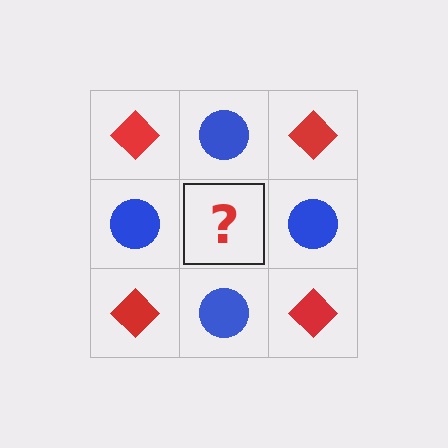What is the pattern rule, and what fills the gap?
The rule is that it alternates red diamond and blue circle in a checkerboard pattern. The gap should be filled with a red diamond.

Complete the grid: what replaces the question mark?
The question mark should be replaced with a red diamond.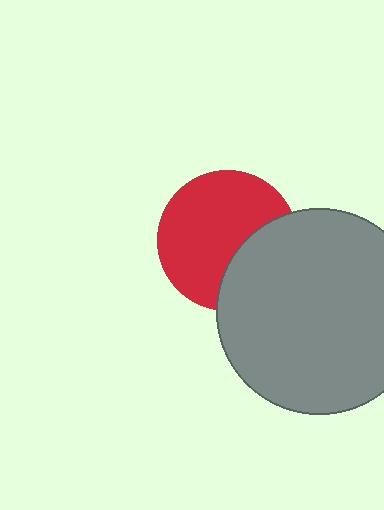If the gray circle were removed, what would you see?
You would see the complete red circle.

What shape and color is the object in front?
The object in front is a gray circle.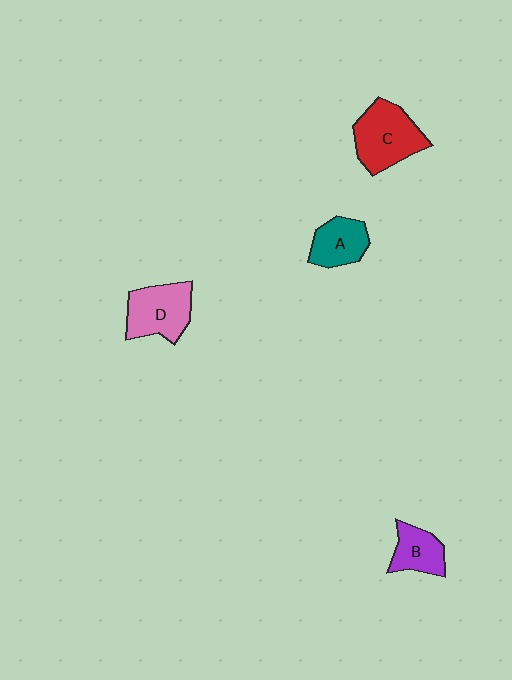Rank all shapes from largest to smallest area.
From largest to smallest: C (red), D (pink), A (teal), B (purple).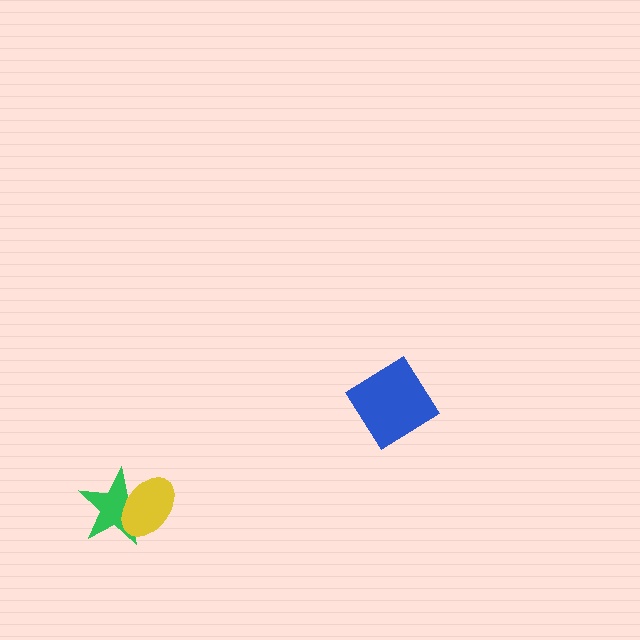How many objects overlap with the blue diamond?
0 objects overlap with the blue diamond.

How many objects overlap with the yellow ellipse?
1 object overlaps with the yellow ellipse.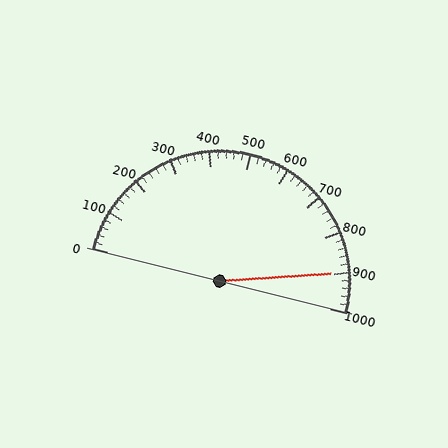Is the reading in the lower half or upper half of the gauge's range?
The reading is in the upper half of the range (0 to 1000).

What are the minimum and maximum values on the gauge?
The gauge ranges from 0 to 1000.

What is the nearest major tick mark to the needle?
The nearest major tick mark is 900.